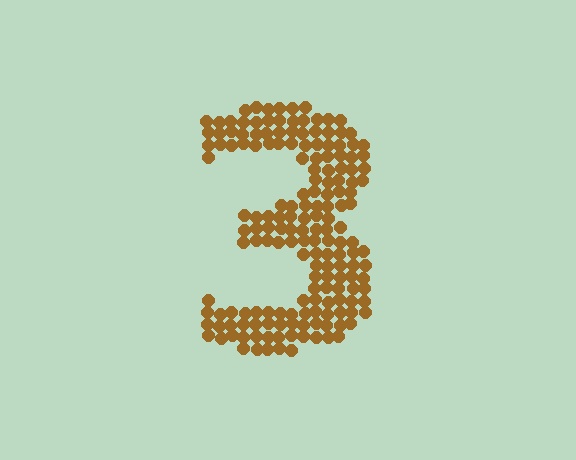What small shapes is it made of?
It is made of small circles.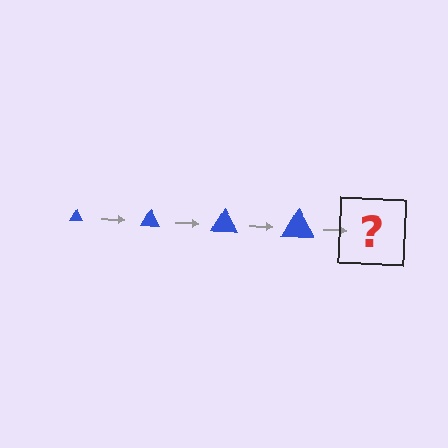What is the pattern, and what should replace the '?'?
The pattern is that the triangle gets progressively larger each step. The '?' should be a blue triangle, larger than the previous one.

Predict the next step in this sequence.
The next step is a blue triangle, larger than the previous one.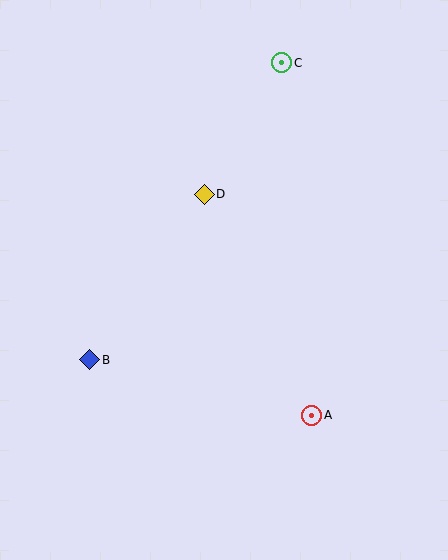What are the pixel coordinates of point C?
Point C is at (282, 63).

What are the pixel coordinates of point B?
Point B is at (90, 360).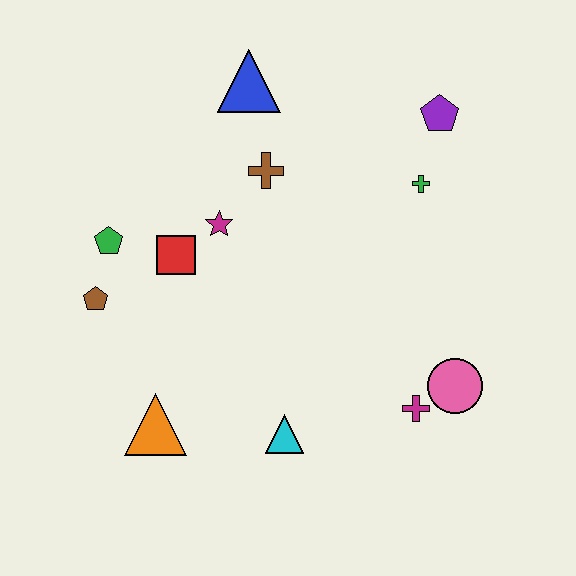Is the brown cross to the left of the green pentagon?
No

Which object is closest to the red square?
The magenta star is closest to the red square.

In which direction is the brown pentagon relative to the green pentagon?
The brown pentagon is below the green pentagon.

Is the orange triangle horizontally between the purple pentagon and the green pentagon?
Yes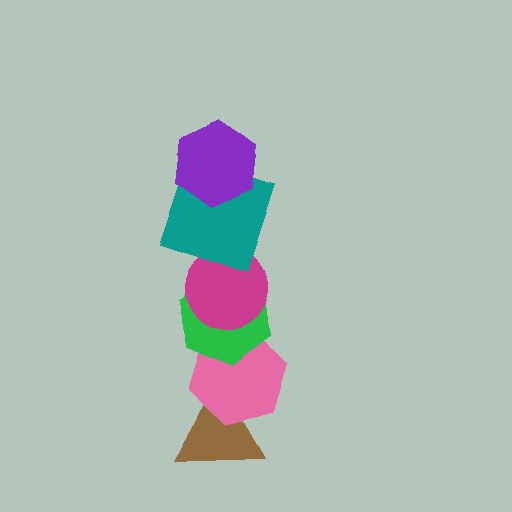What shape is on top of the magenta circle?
The teal square is on top of the magenta circle.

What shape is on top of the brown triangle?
The pink hexagon is on top of the brown triangle.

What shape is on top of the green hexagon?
The magenta circle is on top of the green hexagon.